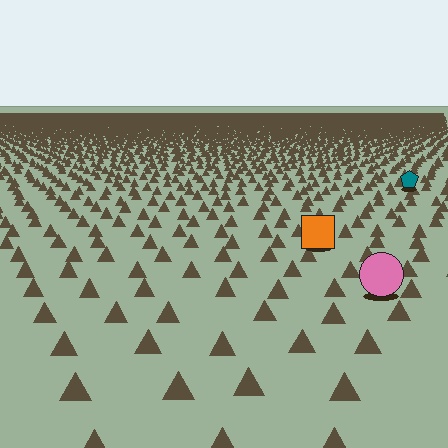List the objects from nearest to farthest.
From nearest to farthest: the pink circle, the orange square, the teal pentagon.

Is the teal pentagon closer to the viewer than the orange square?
No. The orange square is closer — you can tell from the texture gradient: the ground texture is coarser near it.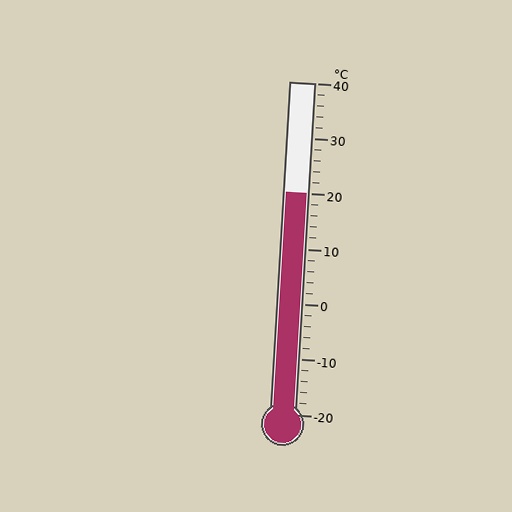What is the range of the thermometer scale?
The thermometer scale ranges from -20°C to 40°C.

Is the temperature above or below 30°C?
The temperature is below 30°C.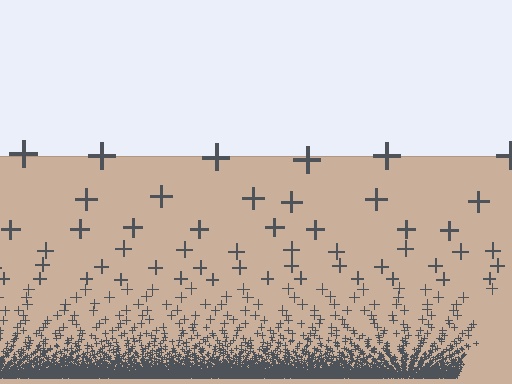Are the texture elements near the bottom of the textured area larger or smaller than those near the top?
Smaller. The gradient is inverted — elements near the bottom are smaller and denser.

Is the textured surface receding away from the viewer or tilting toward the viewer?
The surface appears to tilt toward the viewer. Texture elements get larger and sparser toward the top.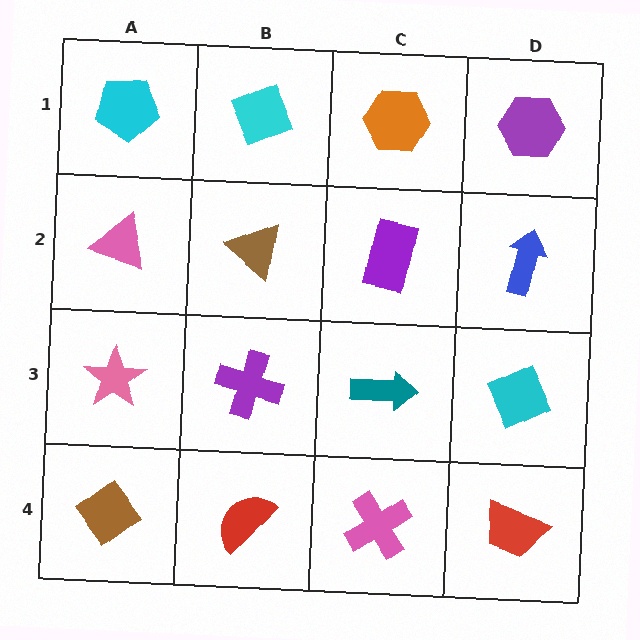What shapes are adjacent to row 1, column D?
A blue arrow (row 2, column D), an orange hexagon (row 1, column C).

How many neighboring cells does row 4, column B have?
3.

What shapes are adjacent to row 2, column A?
A cyan pentagon (row 1, column A), a pink star (row 3, column A), a brown triangle (row 2, column B).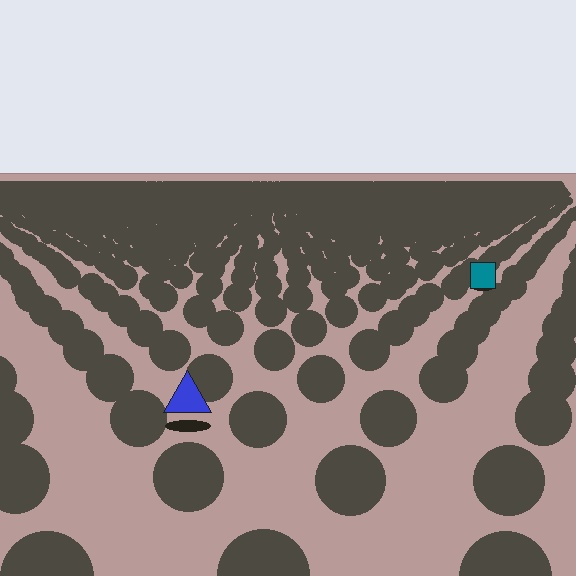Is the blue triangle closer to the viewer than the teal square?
Yes. The blue triangle is closer — you can tell from the texture gradient: the ground texture is coarser near it.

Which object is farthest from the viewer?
The teal square is farthest from the viewer. It appears smaller and the ground texture around it is denser.